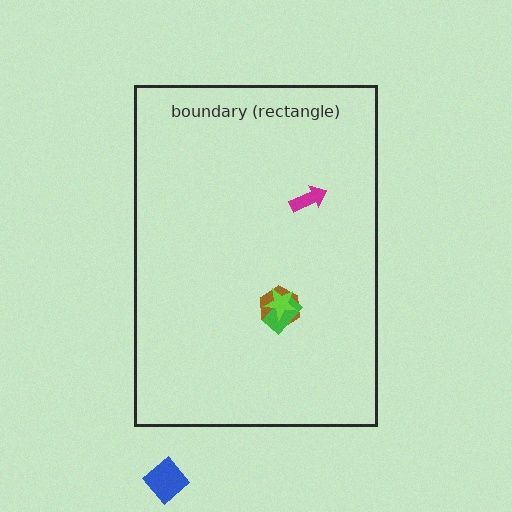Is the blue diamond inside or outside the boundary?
Outside.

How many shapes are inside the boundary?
4 inside, 1 outside.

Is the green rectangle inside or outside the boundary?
Inside.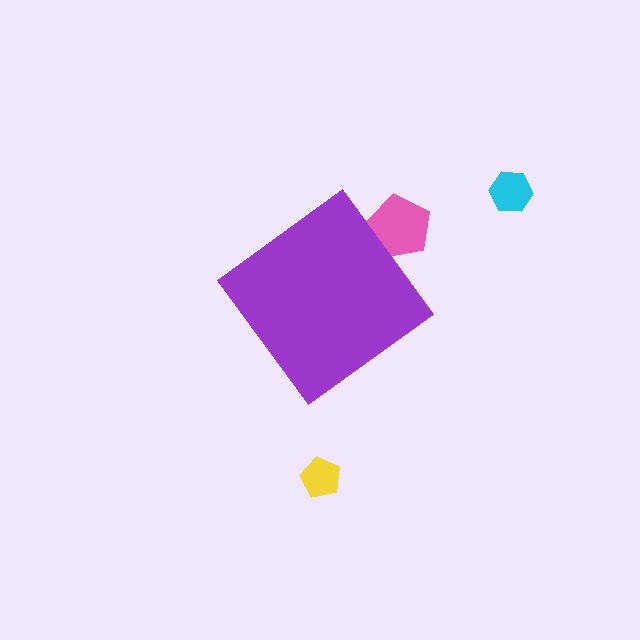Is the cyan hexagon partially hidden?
No, the cyan hexagon is fully visible.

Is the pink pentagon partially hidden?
Yes, the pink pentagon is partially hidden behind the purple diamond.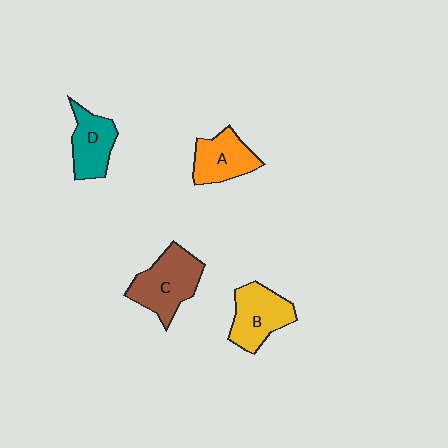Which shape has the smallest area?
Shape D (teal).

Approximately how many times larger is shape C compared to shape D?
Approximately 1.3 times.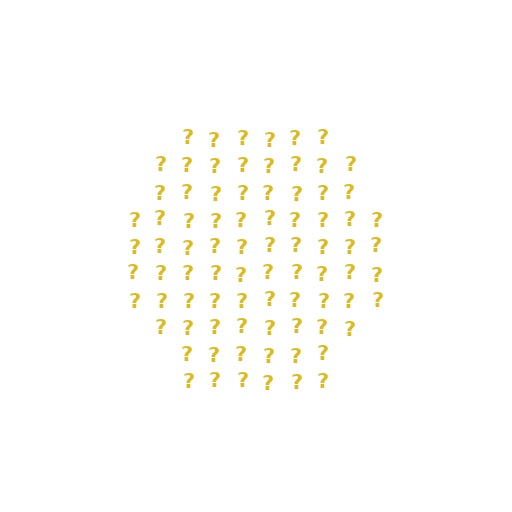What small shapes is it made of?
It is made of small question marks.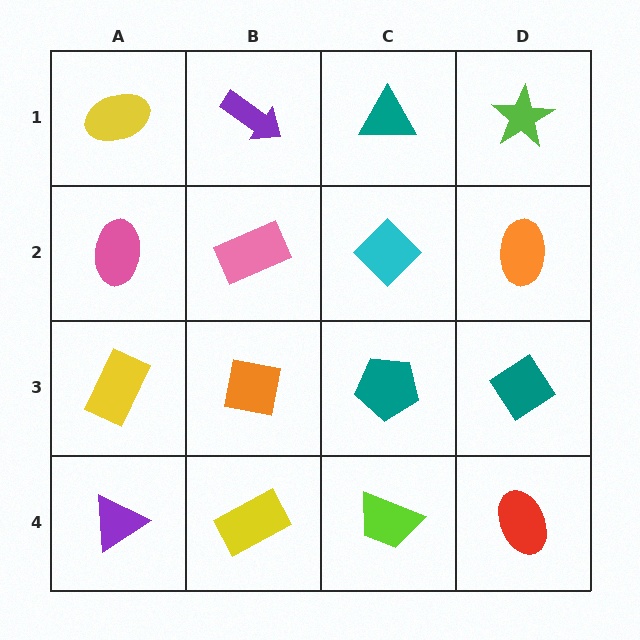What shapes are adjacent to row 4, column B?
An orange square (row 3, column B), a purple triangle (row 4, column A), a lime trapezoid (row 4, column C).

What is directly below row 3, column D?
A red ellipse.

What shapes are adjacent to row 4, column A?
A yellow rectangle (row 3, column A), a yellow rectangle (row 4, column B).